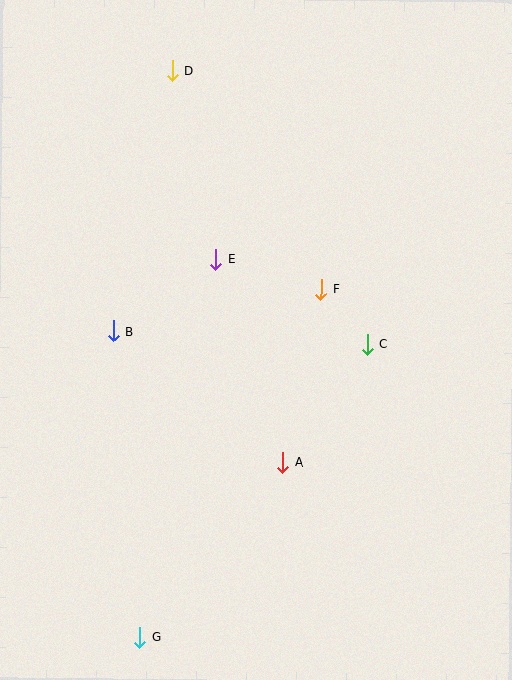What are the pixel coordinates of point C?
Point C is at (367, 344).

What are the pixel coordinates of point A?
Point A is at (282, 462).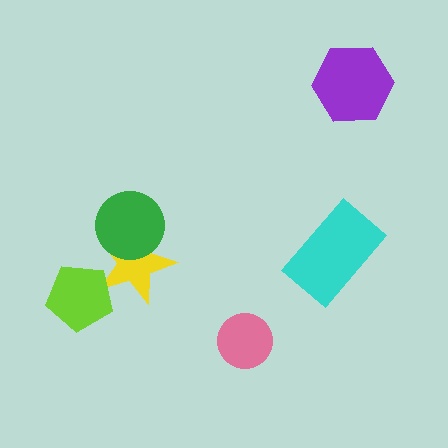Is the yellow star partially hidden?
Yes, it is partially covered by another shape.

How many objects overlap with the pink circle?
0 objects overlap with the pink circle.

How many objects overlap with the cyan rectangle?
0 objects overlap with the cyan rectangle.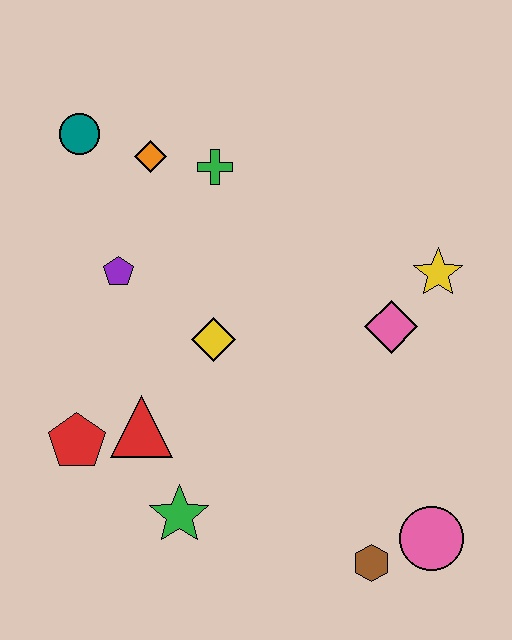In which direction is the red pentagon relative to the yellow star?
The red pentagon is to the left of the yellow star.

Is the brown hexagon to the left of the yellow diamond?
No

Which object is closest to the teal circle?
The orange diamond is closest to the teal circle.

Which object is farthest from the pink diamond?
The teal circle is farthest from the pink diamond.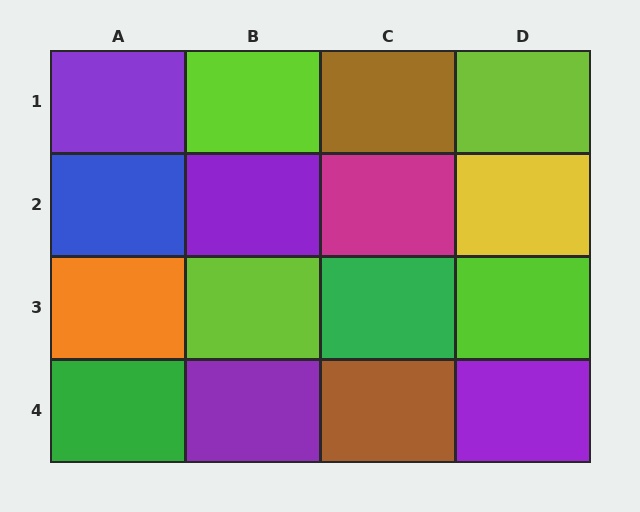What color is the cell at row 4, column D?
Purple.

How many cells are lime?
4 cells are lime.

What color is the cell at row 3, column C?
Green.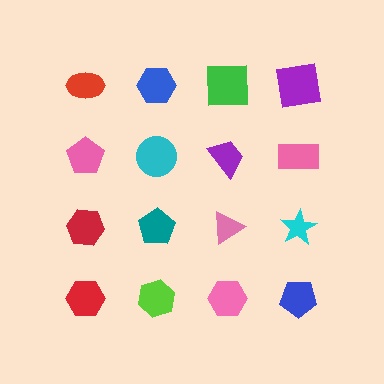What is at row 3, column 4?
A cyan star.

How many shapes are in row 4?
4 shapes.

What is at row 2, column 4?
A pink rectangle.